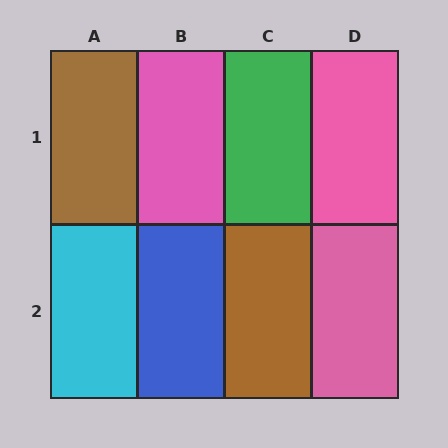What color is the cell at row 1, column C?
Green.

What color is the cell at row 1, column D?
Pink.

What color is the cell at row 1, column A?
Brown.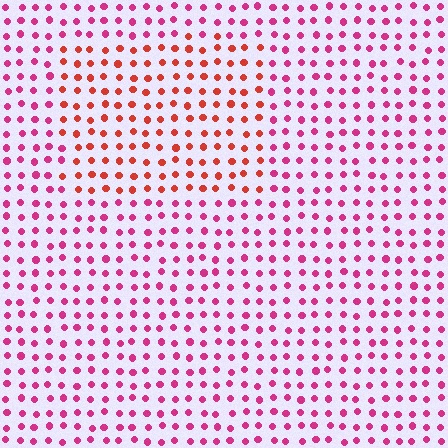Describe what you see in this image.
The image is filled with small magenta elements in a uniform arrangement. A rectangle-shaped region is visible where the elements are tinted to a slightly different hue, forming a subtle color boundary.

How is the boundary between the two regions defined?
The boundary is defined purely by a slight shift in hue (about 35 degrees). Spacing, size, and orientation are identical on both sides.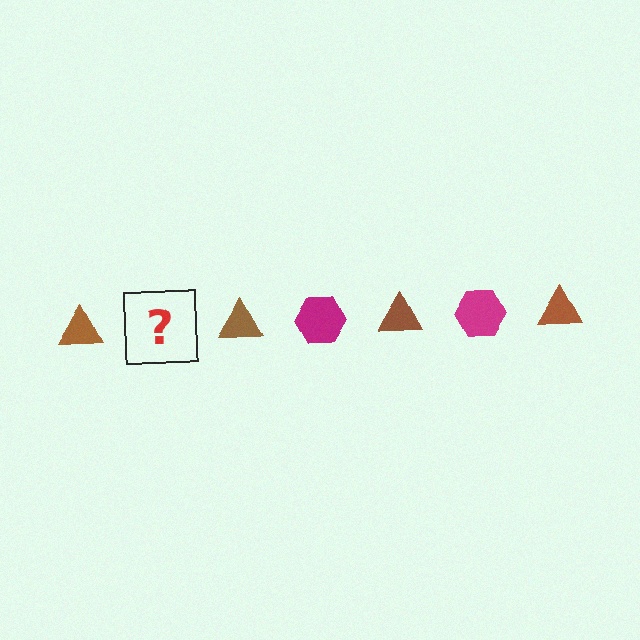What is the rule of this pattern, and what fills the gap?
The rule is that the pattern alternates between brown triangle and magenta hexagon. The gap should be filled with a magenta hexagon.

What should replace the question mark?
The question mark should be replaced with a magenta hexagon.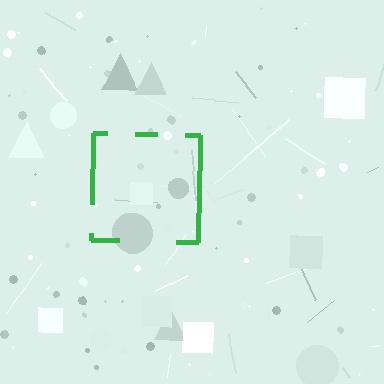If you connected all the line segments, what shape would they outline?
They would outline a square.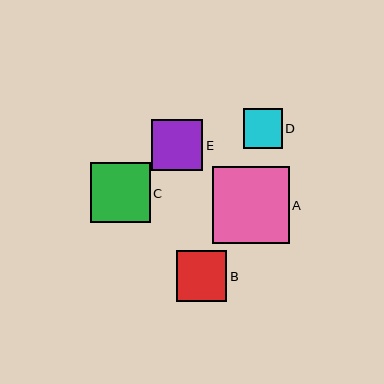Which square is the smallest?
Square D is the smallest with a size of approximately 39 pixels.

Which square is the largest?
Square A is the largest with a size of approximately 76 pixels.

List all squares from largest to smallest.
From largest to smallest: A, C, E, B, D.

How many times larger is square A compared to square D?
Square A is approximately 2.0 times the size of square D.